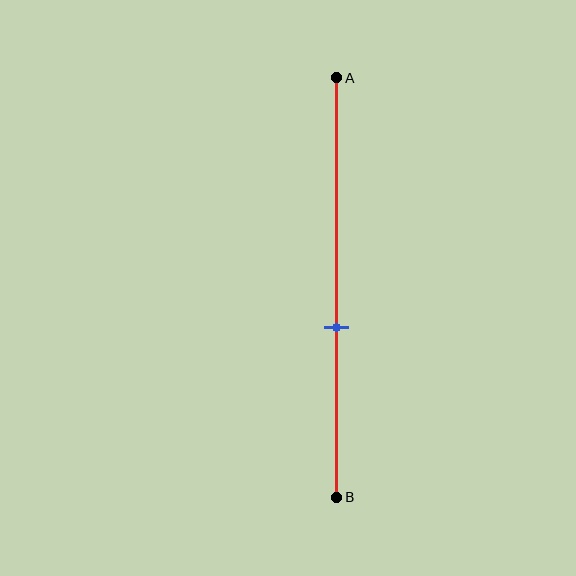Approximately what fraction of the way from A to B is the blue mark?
The blue mark is approximately 60% of the way from A to B.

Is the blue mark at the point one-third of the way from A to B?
No, the mark is at about 60% from A, not at the 33% one-third point.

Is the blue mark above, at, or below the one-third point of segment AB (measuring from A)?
The blue mark is below the one-third point of segment AB.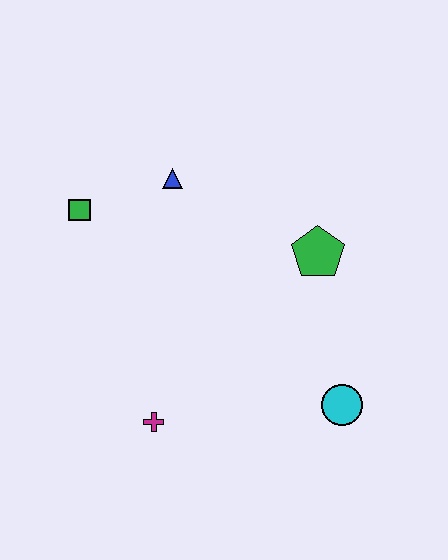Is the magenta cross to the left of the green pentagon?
Yes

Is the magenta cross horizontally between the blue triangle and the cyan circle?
No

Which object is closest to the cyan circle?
The green pentagon is closest to the cyan circle.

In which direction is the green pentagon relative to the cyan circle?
The green pentagon is above the cyan circle.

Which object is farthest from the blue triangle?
The cyan circle is farthest from the blue triangle.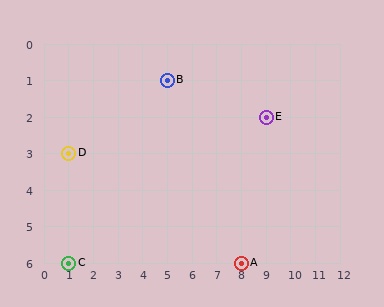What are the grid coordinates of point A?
Point A is at grid coordinates (8, 6).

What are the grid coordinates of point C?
Point C is at grid coordinates (1, 6).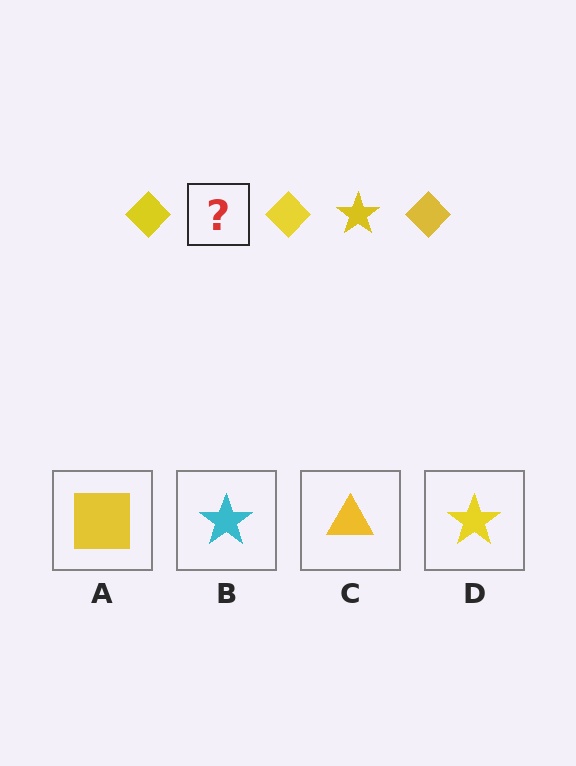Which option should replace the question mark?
Option D.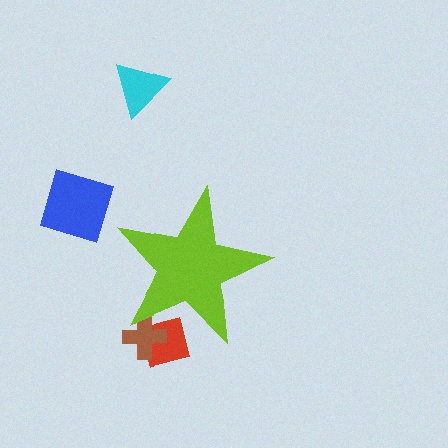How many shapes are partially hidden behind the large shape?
2 shapes are partially hidden.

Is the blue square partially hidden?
No, the blue square is fully visible.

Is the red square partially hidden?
Yes, the red square is partially hidden behind the lime star.